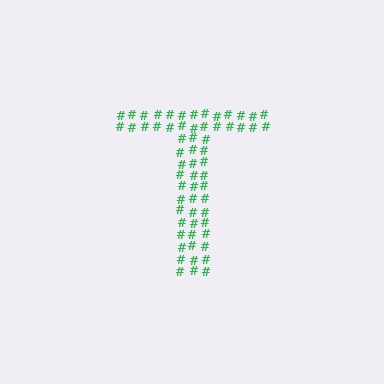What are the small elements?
The small elements are hash symbols.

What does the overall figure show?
The overall figure shows the letter T.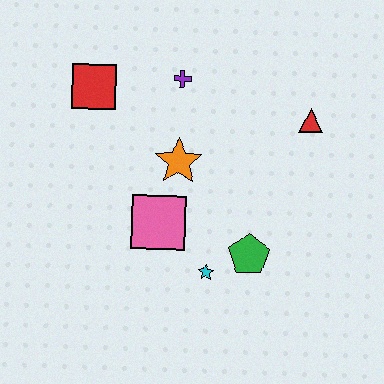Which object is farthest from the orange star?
The red triangle is farthest from the orange star.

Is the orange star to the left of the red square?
No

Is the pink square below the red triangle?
Yes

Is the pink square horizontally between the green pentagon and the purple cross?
No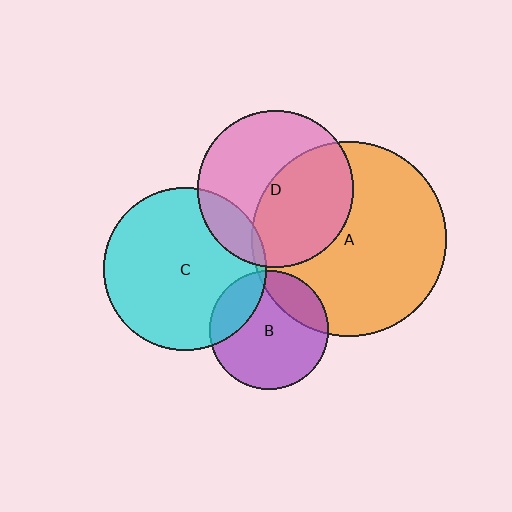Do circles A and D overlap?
Yes.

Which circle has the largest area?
Circle A (orange).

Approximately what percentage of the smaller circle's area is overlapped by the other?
Approximately 45%.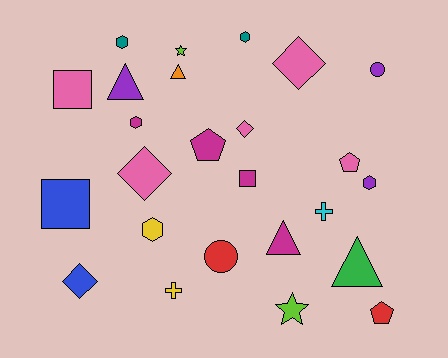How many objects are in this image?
There are 25 objects.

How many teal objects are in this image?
There are 2 teal objects.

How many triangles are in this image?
There are 4 triangles.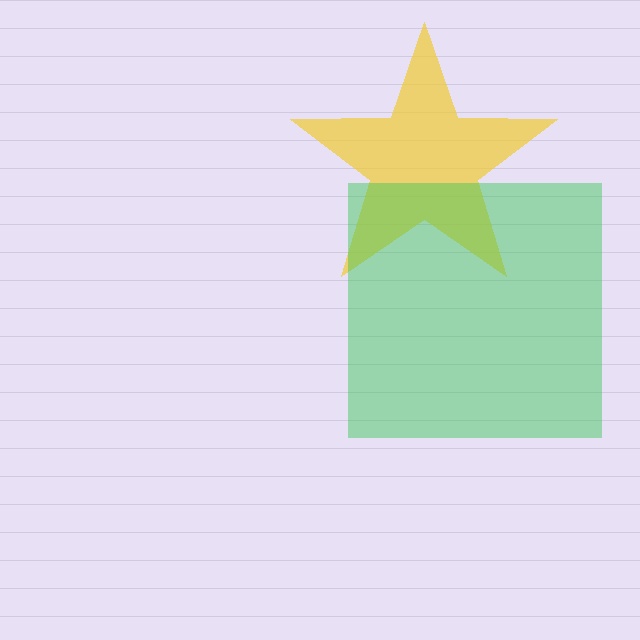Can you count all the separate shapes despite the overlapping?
Yes, there are 2 separate shapes.